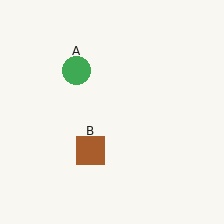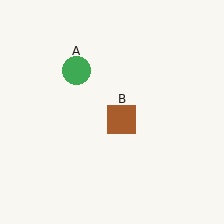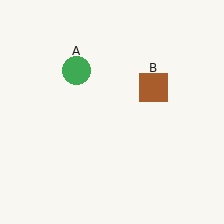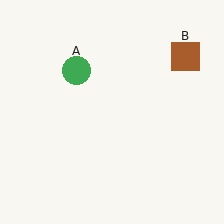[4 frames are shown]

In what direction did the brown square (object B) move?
The brown square (object B) moved up and to the right.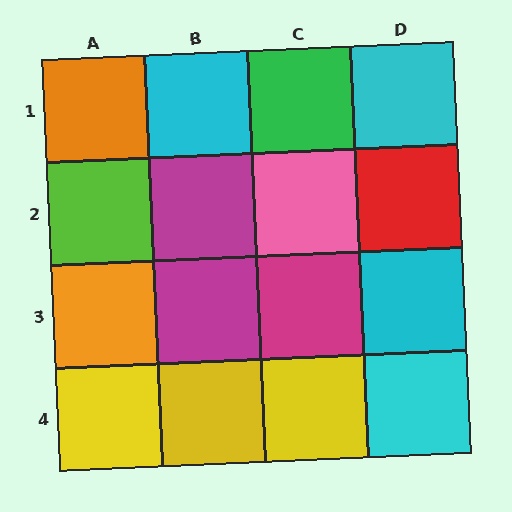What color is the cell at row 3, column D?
Cyan.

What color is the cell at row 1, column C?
Green.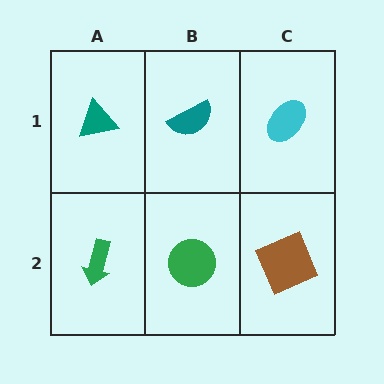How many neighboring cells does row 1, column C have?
2.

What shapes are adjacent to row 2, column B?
A teal semicircle (row 1, column B), a green arrow (row 2, column A), a brown square (row 2, column C).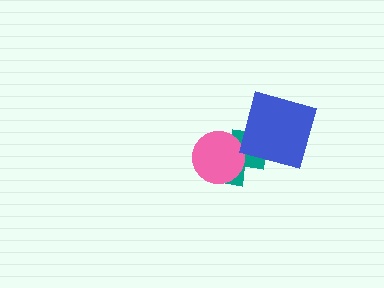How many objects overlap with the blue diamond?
1 object overlaps with the blue diamond.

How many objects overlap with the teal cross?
2 objects overlap with the teal cross.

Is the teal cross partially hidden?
Yes, it is partially covered by another shape.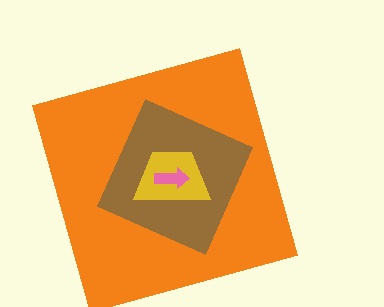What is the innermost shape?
The pink arrow.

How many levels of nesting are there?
4.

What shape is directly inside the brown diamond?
The yellow trapezoid.